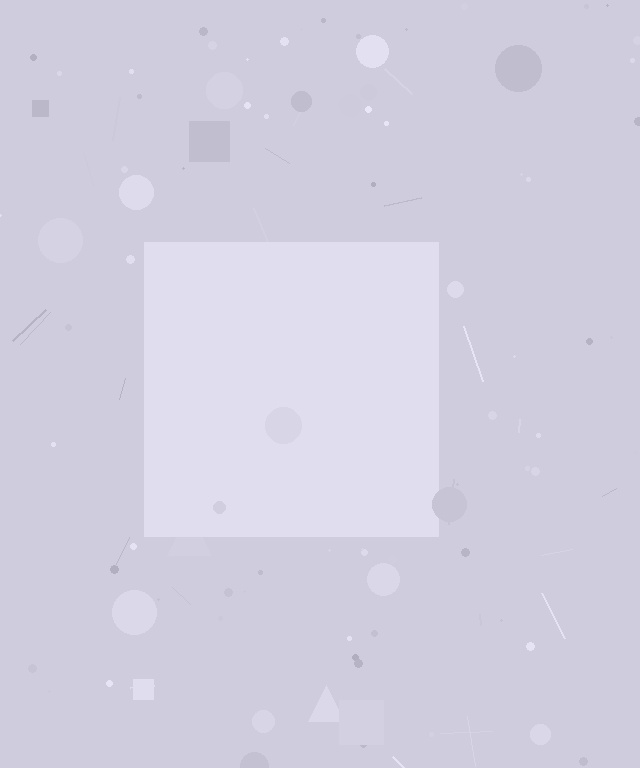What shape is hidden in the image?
A square is hidden in the image.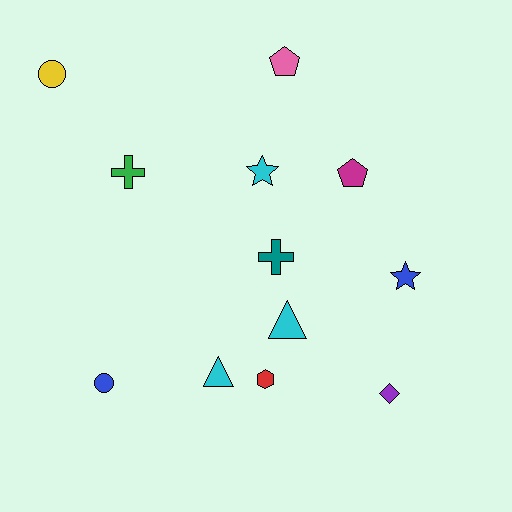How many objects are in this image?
There are 12 objects.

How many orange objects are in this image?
There are no orange objects.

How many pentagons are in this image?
There are 2 pentagons.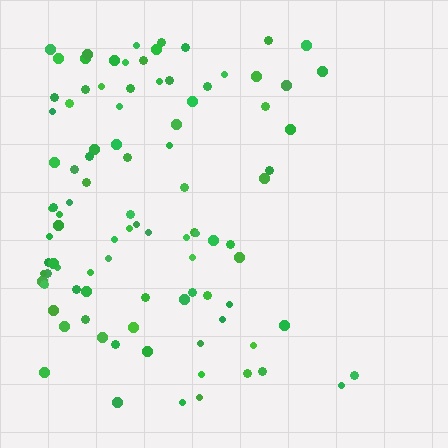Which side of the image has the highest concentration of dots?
The left.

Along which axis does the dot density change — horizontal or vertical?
Horizontal.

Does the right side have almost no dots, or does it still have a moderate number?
Still a moderate number, just noticeably fewer than the left.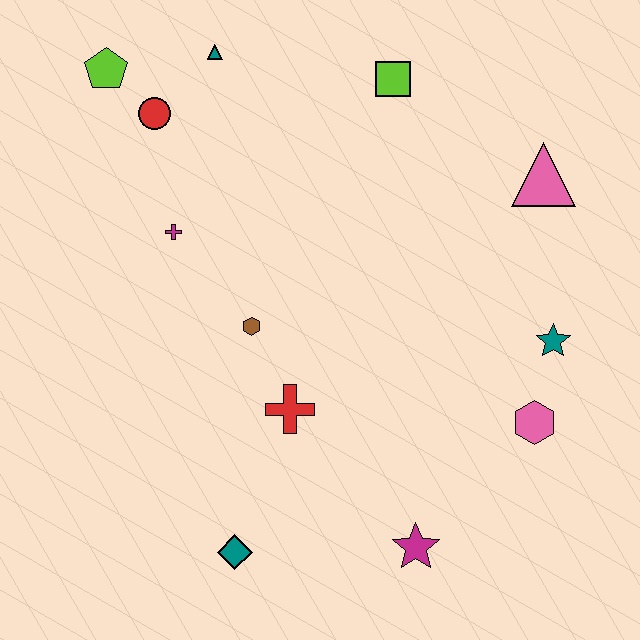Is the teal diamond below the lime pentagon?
Yes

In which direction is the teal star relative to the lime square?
The teal star is below the lime square.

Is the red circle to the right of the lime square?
No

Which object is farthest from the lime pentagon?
The magenta star is farthest from the lime pentagon.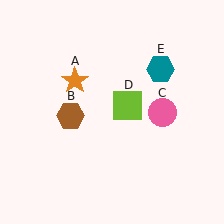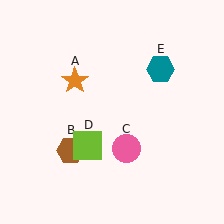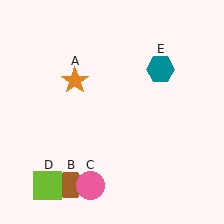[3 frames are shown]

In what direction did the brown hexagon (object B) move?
The brown hexagon (object B) moved down.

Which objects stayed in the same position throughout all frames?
Orange star (object A) and teal hexagon (object E) remained stationary.